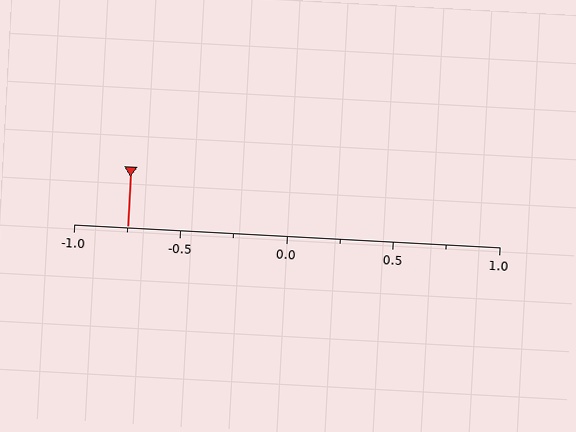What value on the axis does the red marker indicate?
The marker indicates approximately -0.75.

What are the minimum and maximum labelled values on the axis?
The axis runs from -1.0 to 1.0.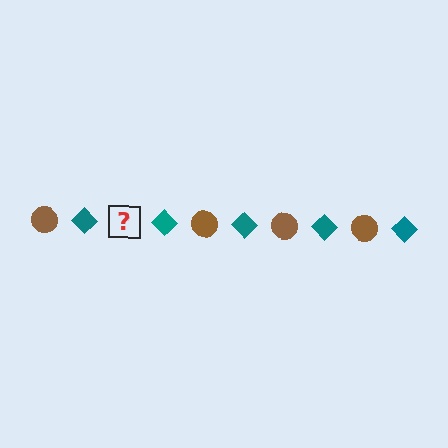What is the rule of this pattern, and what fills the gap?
The rule is that the pattern alternates between brown circle and teal diamond. The gap should be filled with a brown circle.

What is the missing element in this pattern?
The missing element is a brown circle.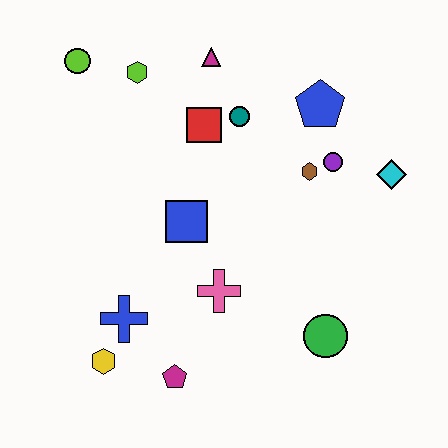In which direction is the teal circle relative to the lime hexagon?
The teal circle is to the right of the lime hexagon.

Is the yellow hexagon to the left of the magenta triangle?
Yes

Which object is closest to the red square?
The teal circle is closest to the red square.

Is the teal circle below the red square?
No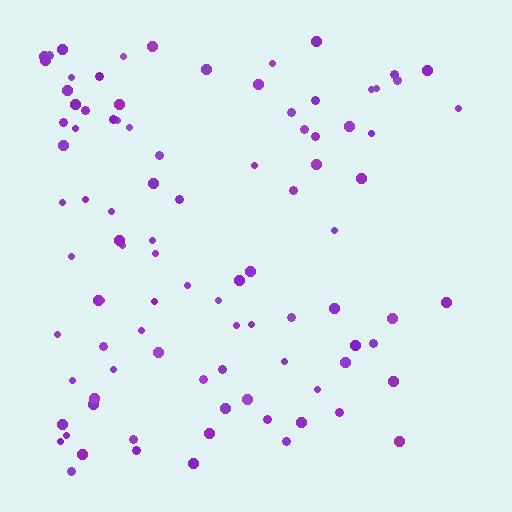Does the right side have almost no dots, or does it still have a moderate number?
Still a moderate number, just noticeably fewer than the left.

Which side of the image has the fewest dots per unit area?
The right.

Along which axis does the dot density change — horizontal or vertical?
Horizontal.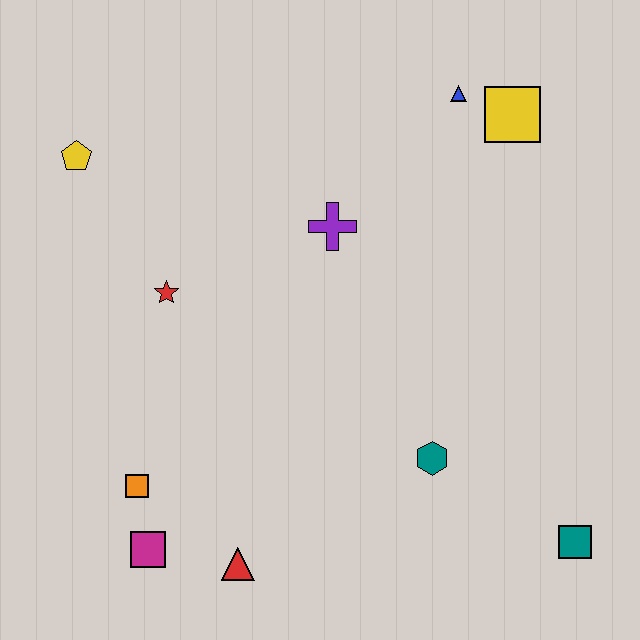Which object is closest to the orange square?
The magenta square is closest to the orange square.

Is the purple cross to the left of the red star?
No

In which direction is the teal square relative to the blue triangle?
The teal square is below the blue triangle.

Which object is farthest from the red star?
The teal square is farthest from the red star.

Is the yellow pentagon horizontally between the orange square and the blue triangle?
No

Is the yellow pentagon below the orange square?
No